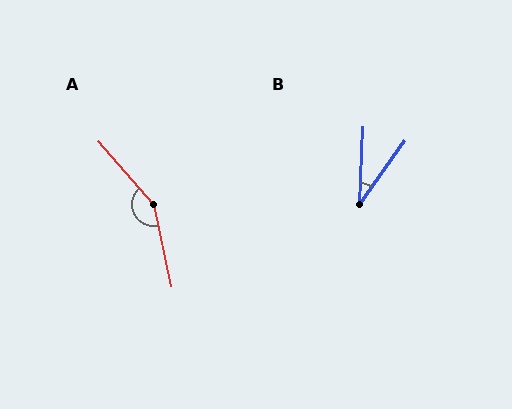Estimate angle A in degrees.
Approximately 151 degrees.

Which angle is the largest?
A, at approximately 151 degrees.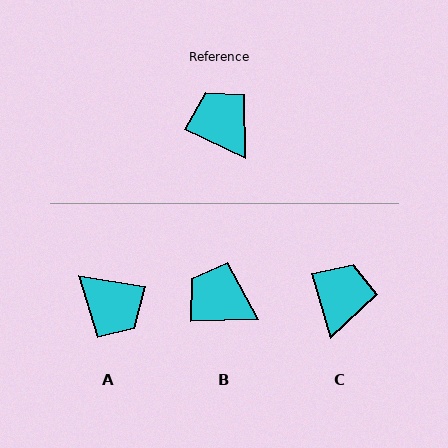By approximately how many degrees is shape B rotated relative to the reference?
Approximately 28 degrees counter-clockwise.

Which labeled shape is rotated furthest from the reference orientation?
A, about 164 degrees away.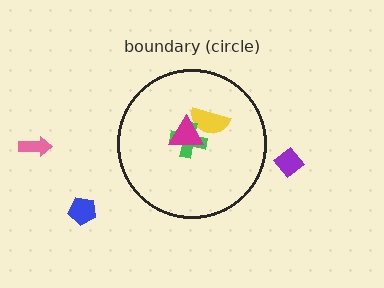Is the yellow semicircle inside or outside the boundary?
Inside.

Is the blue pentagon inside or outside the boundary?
Outside.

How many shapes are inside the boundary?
3 inside, 3 outside.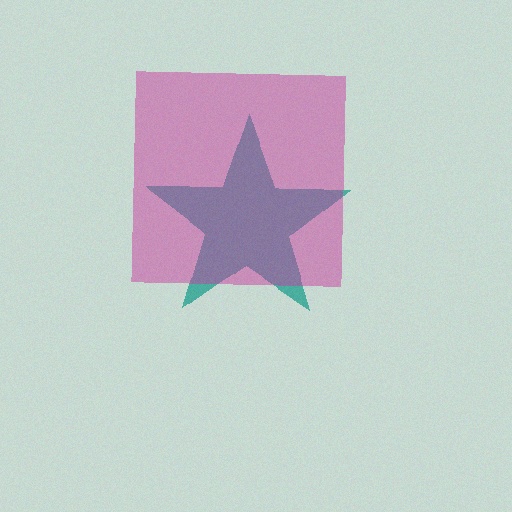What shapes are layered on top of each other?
The layered shapes are: a teal star, a magenta square.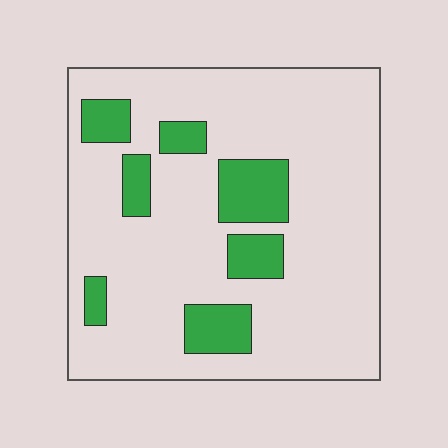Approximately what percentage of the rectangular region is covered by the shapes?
Approximately 20%.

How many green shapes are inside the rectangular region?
7.